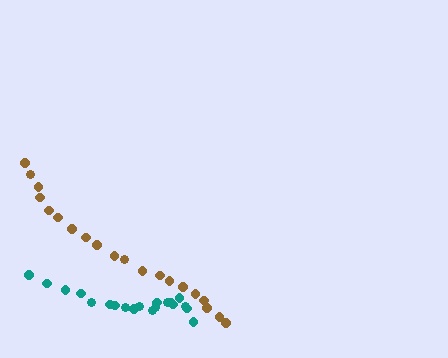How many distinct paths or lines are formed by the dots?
There are 2 distinct paths.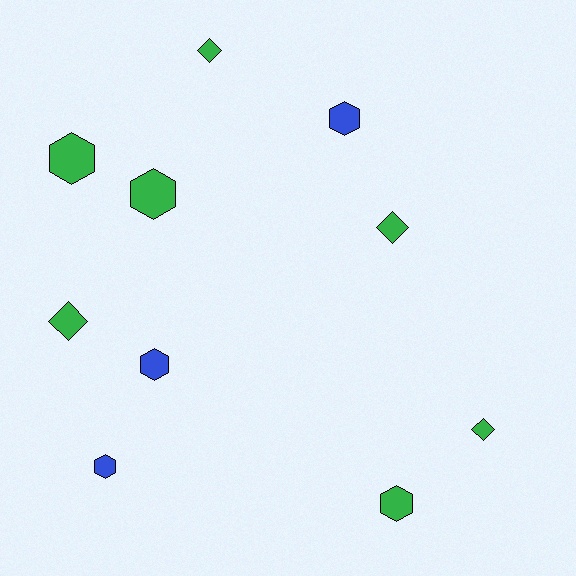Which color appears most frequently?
Green, with 7 objects.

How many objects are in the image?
There are 10 objects.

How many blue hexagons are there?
There are 3 blue hexagons.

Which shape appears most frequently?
Hexagon, with 6 objects.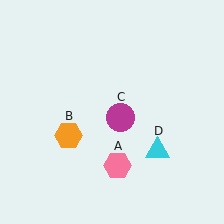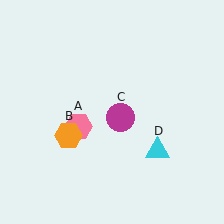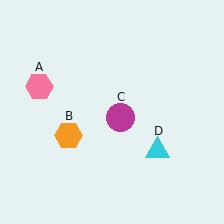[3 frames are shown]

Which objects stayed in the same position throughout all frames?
Orange hexagon (object B) and magenta circle (object C) and cyan triangle (object D) remained stationary.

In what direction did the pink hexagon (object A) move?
The pink hexagon (object A) moved up and to the left.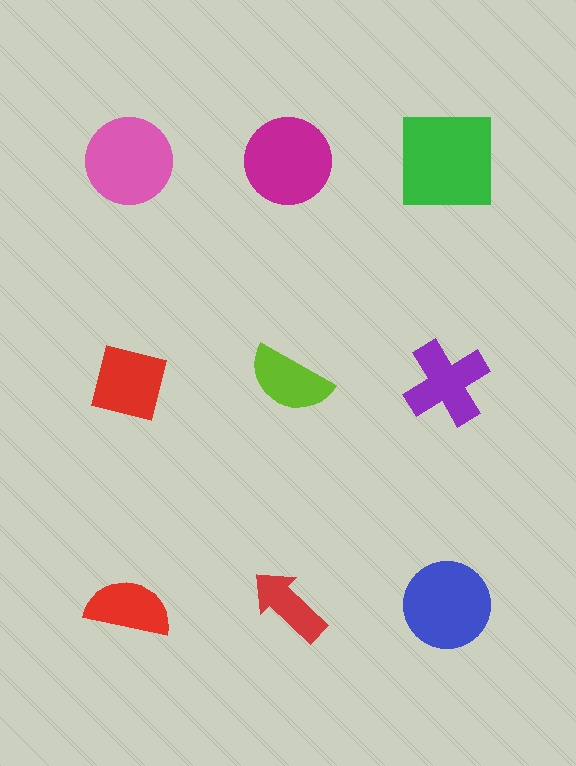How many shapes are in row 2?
3 shapes.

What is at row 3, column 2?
A red arrow.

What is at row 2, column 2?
A lime semicircle.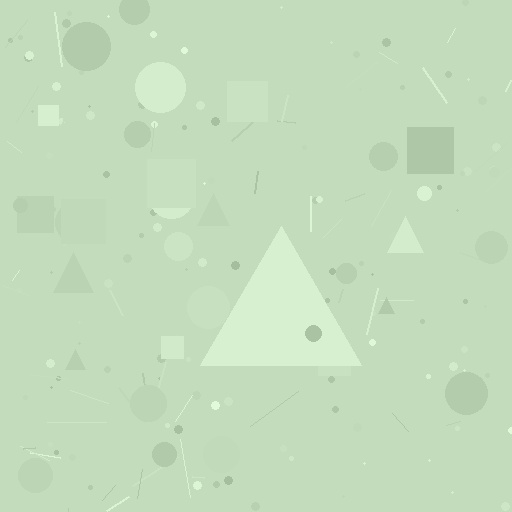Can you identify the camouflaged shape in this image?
The camouflaged shape is a triangle.